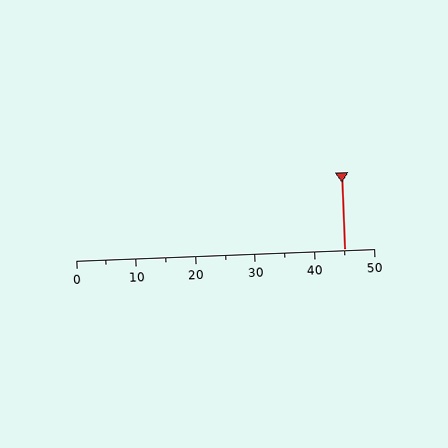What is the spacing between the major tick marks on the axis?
The major ticks are spaced 10 apart.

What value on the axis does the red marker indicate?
The marker indicates approximately 45.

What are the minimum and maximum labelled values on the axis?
The axis runs from 0 to 50.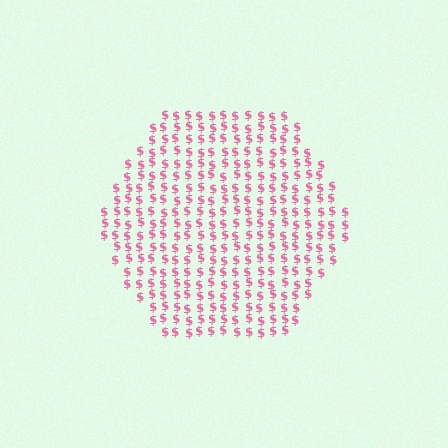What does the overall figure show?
The overall figure shows a hexagon.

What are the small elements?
The small elements are dollar signs.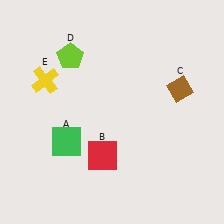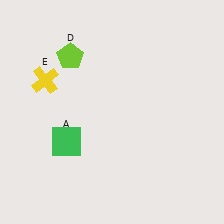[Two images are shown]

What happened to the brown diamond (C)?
The brown diamond (C) was removed in Image 2. It was in the top-right area of Image 1.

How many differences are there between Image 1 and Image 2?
There are 2 differences between the two images.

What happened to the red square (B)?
The red square (B) was removed in Image 2. It was in the bottom-left area of Image 1.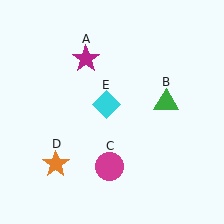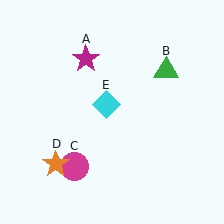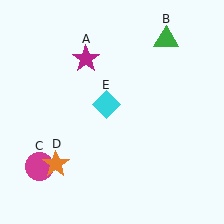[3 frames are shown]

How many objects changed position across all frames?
2 objects changed position: green triangle (object B), magenta circle (object C).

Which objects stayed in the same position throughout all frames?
Magenta star (object A) and orange star (object D) and cyan diamond (object E) remained stationary.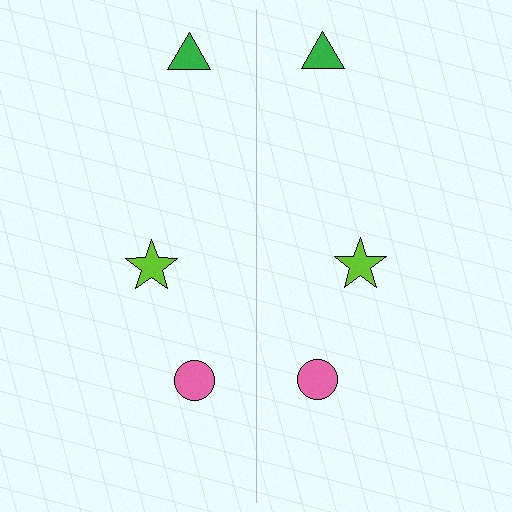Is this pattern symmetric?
Yes, this pattern has bilateral (reflection) symmetry.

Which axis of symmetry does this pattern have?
The pattern has a vertical axis of symmetry running through the center of the image.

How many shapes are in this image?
There are 6 shapes in this image.